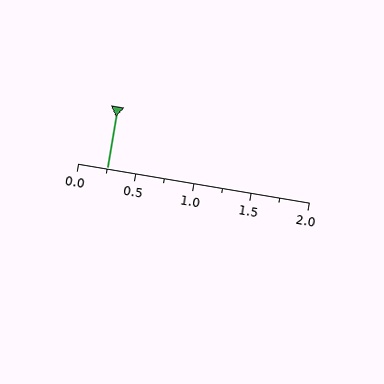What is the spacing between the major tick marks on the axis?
The major ticks are spaced 0.5 apart.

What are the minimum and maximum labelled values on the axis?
The axis runs from 0.0 to 2.0.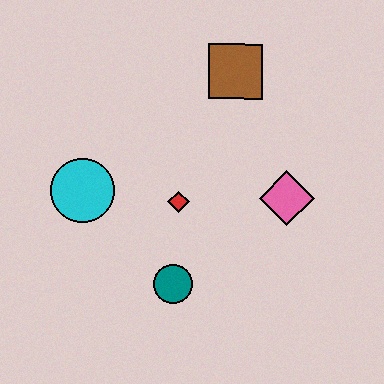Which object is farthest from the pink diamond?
The cyan circle is farthest from the pink diamond.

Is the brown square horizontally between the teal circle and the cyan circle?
No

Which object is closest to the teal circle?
The red diamond is closest to the teal circle.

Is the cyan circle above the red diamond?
Yes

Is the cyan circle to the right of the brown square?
No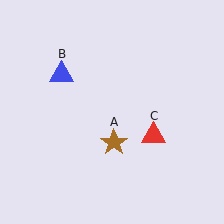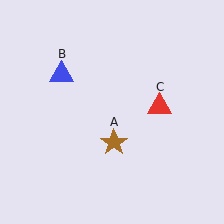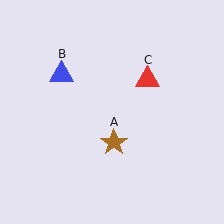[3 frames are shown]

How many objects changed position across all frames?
1 object changed position: red triangle (object C).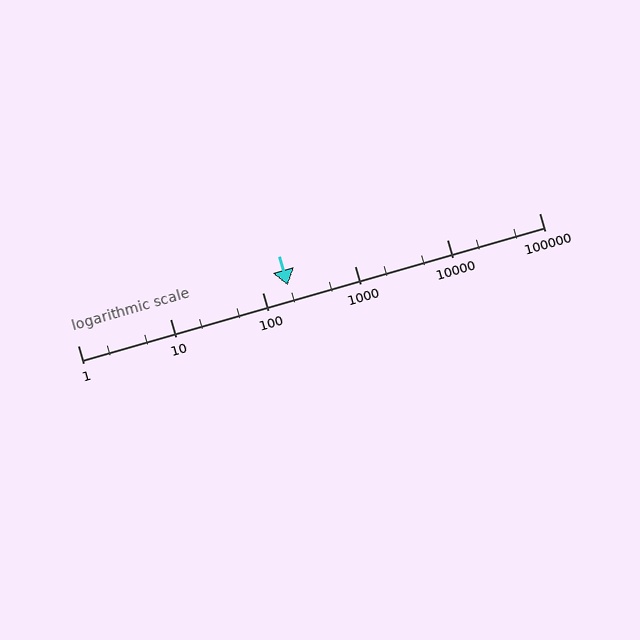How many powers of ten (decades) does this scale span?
The scale spans 5 decades, from 1 to 100000.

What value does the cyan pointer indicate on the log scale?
The pointer indicates approximately 190.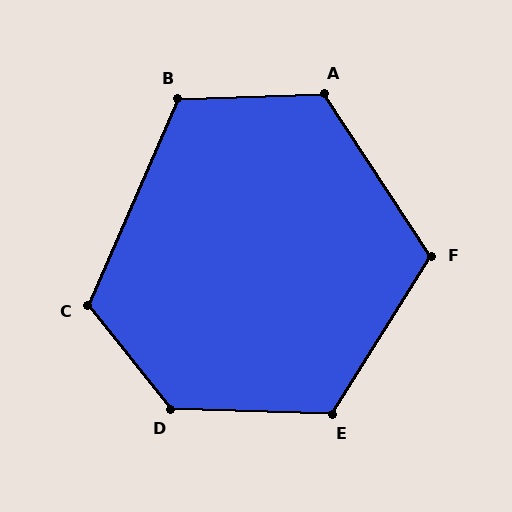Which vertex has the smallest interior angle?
F, at approximately 114 degrees.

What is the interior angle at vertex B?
Approximately 115 degrees (obtuse).